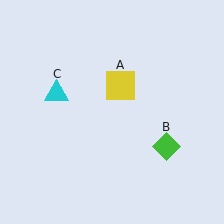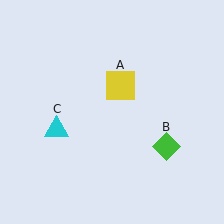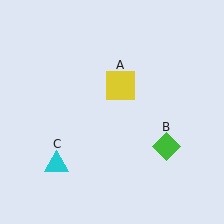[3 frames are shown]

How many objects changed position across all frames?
1 object changed position: cyan triangle (object C).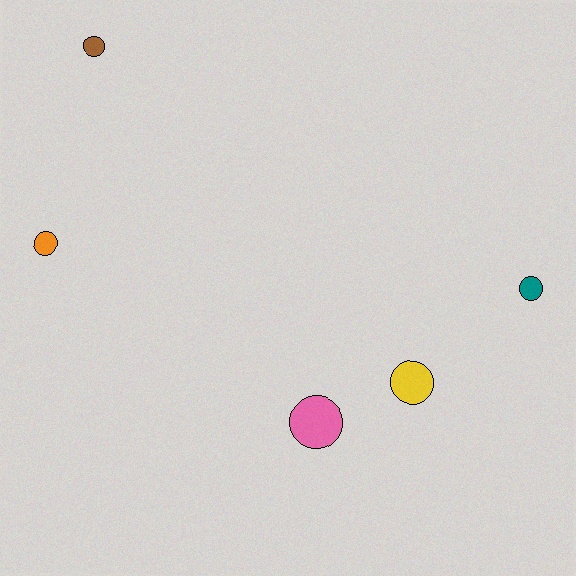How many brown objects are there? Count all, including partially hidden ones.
There is 1 brown object.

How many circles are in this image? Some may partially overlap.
There are 5 circles.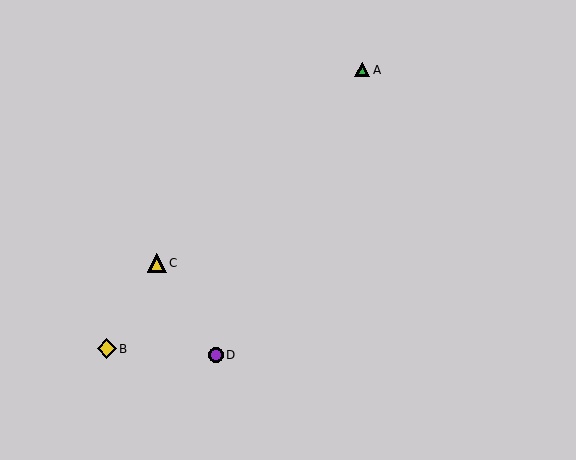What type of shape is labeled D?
Shape D is a purple circle.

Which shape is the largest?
The yellow diamond (labeled B) is the largest.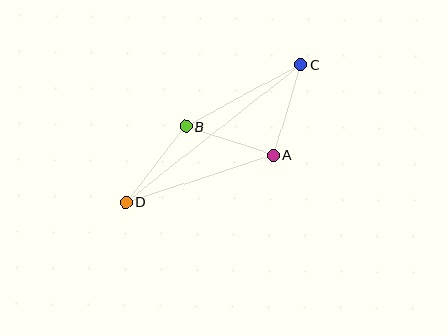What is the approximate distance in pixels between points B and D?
The distance between B and D is approximately 97 pixels.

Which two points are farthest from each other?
Points C and D are farthest from each other.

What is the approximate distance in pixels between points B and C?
The distance between B and C is approximately 130 pixels.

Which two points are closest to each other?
Points A and B are closest to each other.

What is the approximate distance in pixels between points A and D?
The distance between A and D is approximately 155 pixels.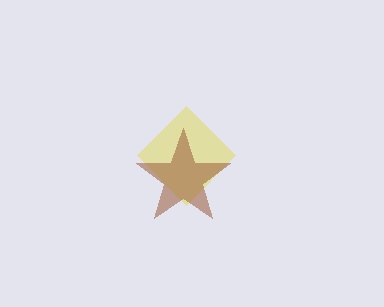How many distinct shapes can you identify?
There are 2 distinct shapes: a yellow diamond, a brown star.